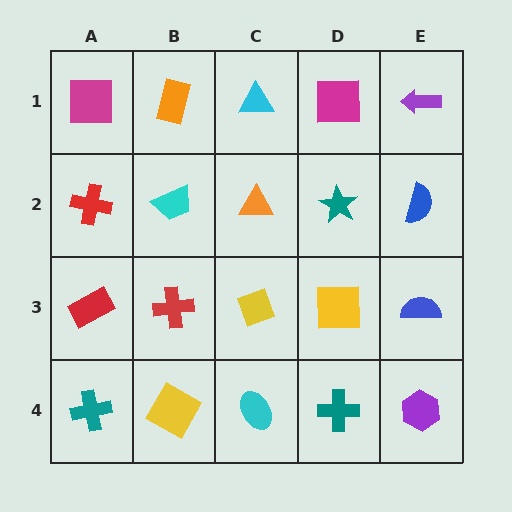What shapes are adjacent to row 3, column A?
A red cross (row 2, column A), a teal cross (row 4, column A), a red cross (row 3, column B).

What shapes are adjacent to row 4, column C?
A yellow diamond (row 3, column C), a yellow square (row 4, column B), a teal cross (row 4, column D).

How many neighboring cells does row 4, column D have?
3.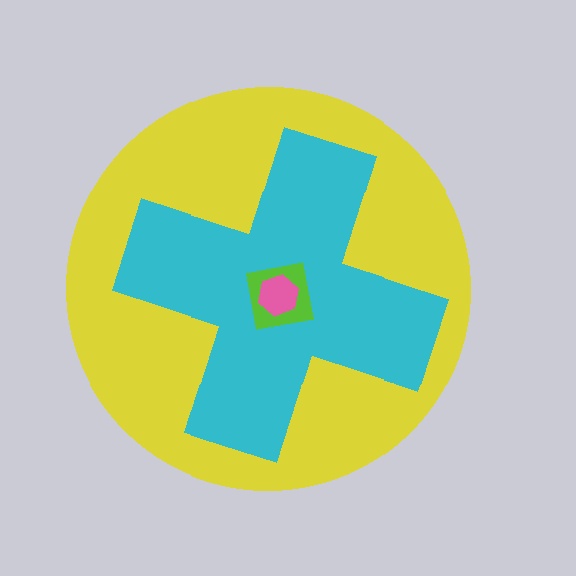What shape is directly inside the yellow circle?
The cyan cross.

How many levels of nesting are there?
4.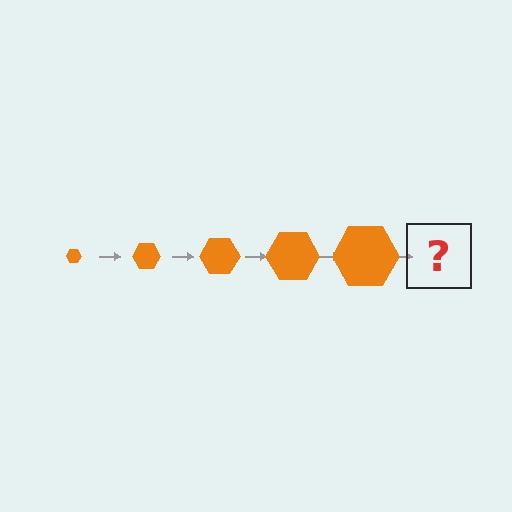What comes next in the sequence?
The next element should be an orange hexagon, larger than the previous one.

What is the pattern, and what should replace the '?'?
The pattern is that the hexagon gets progressively larger each step. The '?' should be an orange hexagon, larger than the previous one.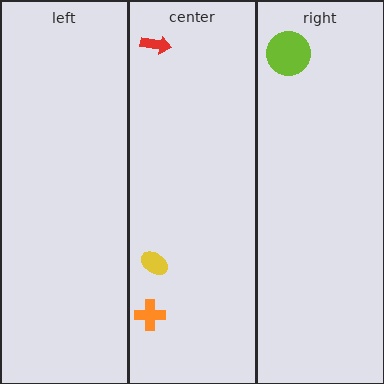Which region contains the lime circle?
The right region.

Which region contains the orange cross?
The center region.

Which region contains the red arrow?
The center region.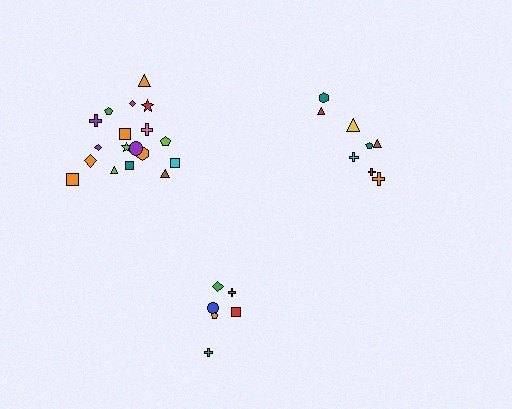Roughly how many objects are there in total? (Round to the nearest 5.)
Roughly 30 objects in total.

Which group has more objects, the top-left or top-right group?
The top-left group.